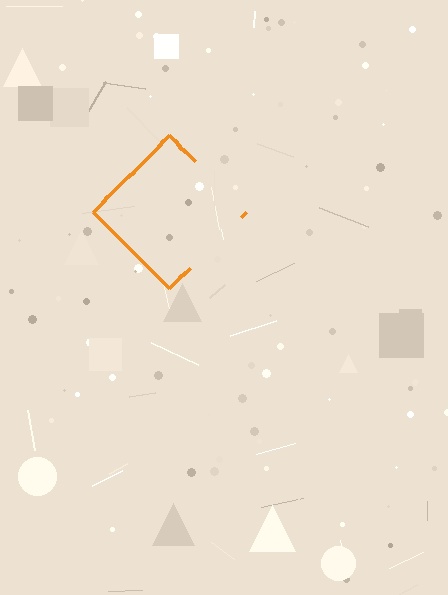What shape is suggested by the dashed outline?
The dashed outline suggests a diamond.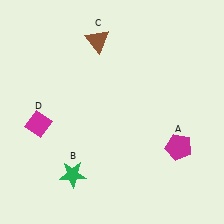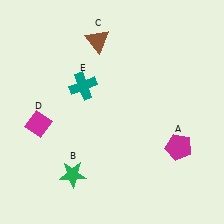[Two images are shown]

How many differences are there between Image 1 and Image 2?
There is 1 difference between the two images.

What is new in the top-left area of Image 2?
A teal cross (E) was added in the top-left area of Image 2.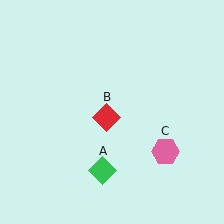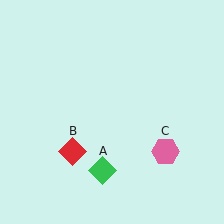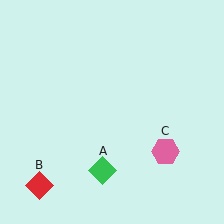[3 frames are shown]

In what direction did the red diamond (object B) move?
The red diamond (object B) moved down and to the left.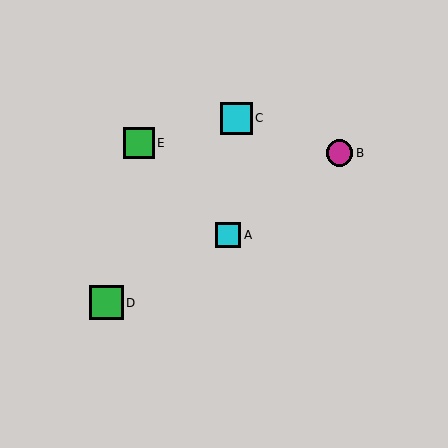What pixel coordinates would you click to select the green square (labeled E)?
Click at (139, 143) to select the green square E.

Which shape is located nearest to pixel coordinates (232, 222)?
The cyan square (labeled A) at (228, 235) is nearest to that location.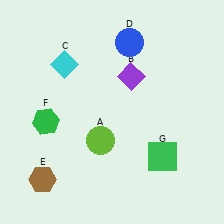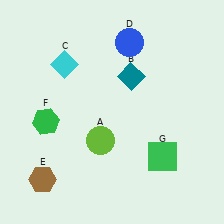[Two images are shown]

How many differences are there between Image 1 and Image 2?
There is 1 difference between the two images.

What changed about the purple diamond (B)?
In Image 1, B is purple. In Image 2, it changed to teal.